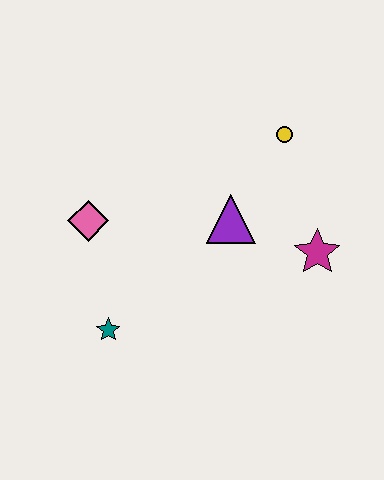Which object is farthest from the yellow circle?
The teal star is farthest from the yellow circle.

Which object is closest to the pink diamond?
The teal star is closest to the pink diamond.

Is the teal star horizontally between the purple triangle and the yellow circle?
No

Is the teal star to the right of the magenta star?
No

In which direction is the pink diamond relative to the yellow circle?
The pink diamond is to the left of the yellow circle.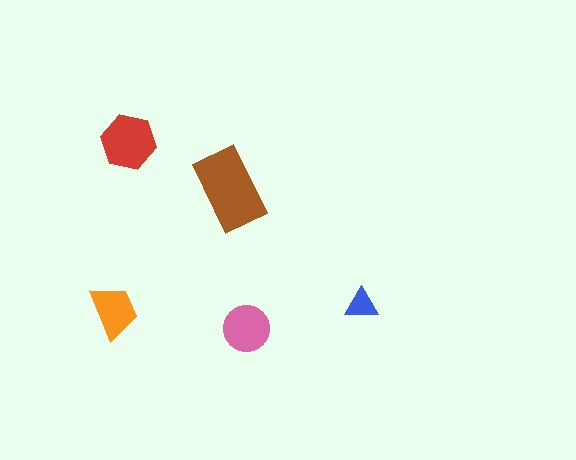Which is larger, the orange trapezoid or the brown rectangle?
The brown rectangle.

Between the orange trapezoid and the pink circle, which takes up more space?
The pink circle.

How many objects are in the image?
There are 5 objects in the image.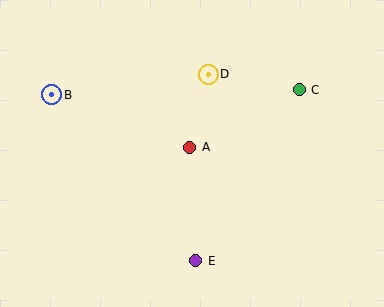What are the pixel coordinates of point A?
Point A is at (190, 147).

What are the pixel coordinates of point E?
Point E is at (196, 261).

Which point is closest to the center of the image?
Point A at (190, 147) is closest to the center.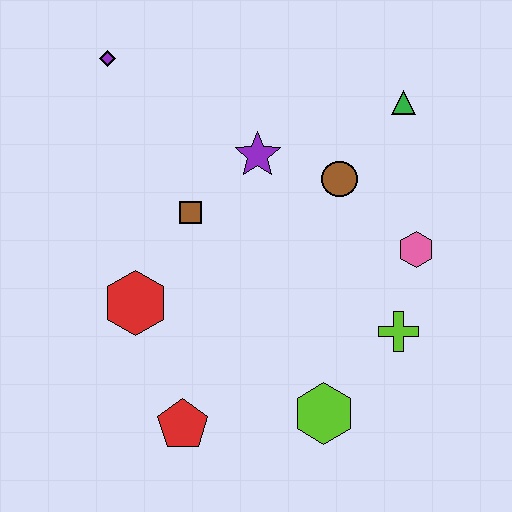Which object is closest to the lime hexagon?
The lime cross is closest to the lime hexagon.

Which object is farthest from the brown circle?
The red pentagon is farthest from the brown circle.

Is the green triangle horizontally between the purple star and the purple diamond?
No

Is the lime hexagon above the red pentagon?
Yes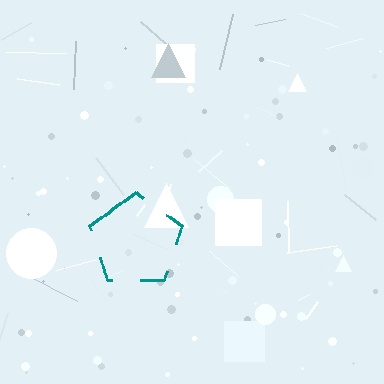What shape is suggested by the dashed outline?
The dashed outline suggests a pentagon.